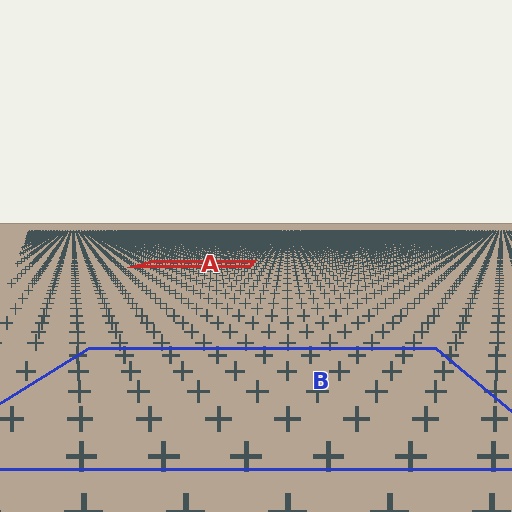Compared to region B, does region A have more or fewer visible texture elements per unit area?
Region A has more texture elements per unit area — they are packed more densely because it is farther away.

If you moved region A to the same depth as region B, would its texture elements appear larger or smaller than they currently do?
They would appear larger. At a closer depth, the same texture elements are projected at a bigger on-screen size.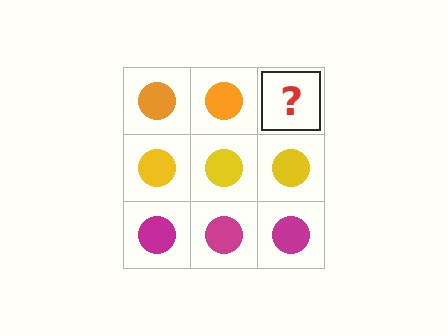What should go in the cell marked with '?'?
The missing cell should contain an orange circle.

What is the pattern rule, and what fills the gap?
The rule is that each row has a consistent color. The gap should be filled with an orange circle.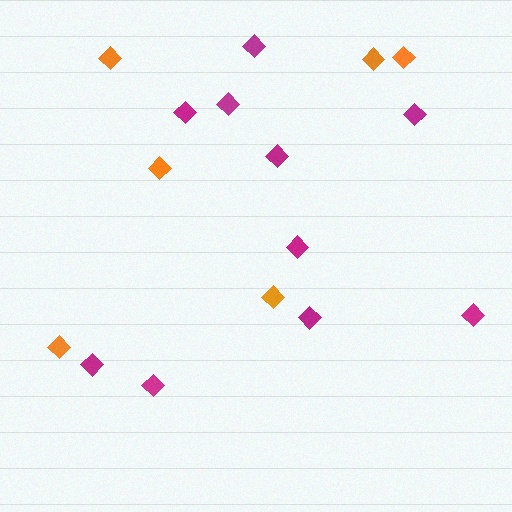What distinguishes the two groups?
There are 2 groups: one group of orange diamonds (6) and one group of magenta diamonds (10).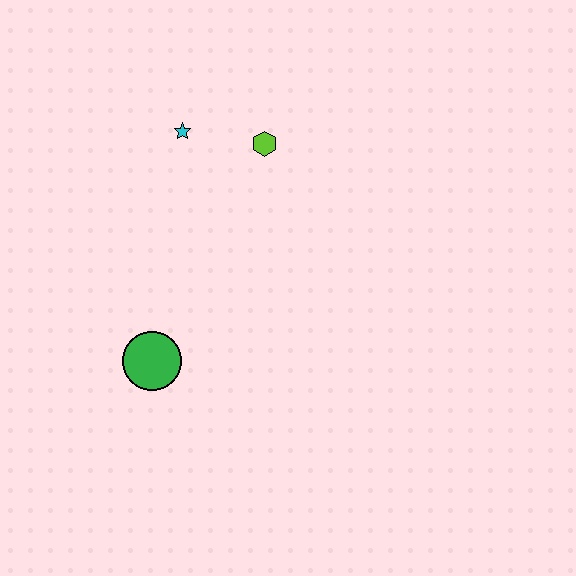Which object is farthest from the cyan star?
The green circle is farthest from the cyan star.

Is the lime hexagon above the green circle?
Yes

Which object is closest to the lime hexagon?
The cyan star is closest to the lime hexagon.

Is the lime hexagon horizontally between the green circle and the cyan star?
No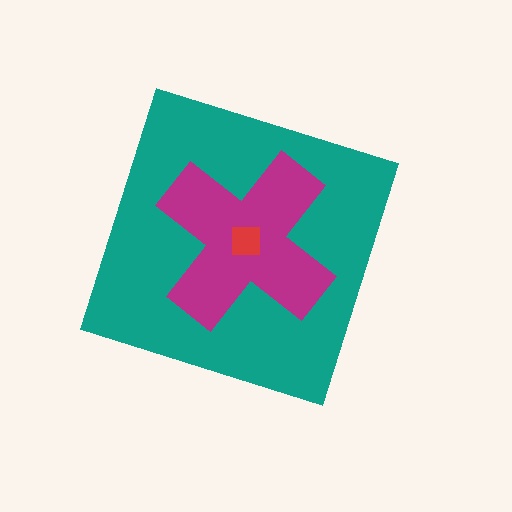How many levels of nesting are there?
3.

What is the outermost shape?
The teal diamond.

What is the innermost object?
The red square.